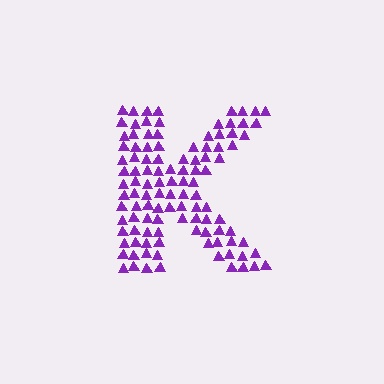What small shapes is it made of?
It is made of small triangles.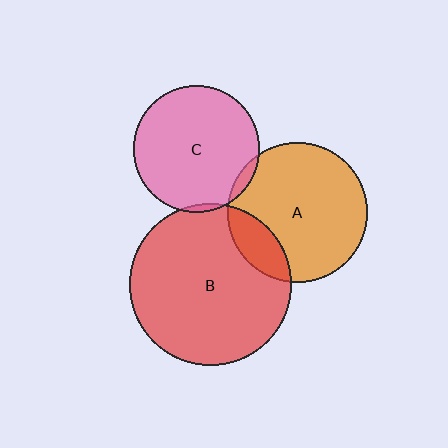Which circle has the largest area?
Circle B (red).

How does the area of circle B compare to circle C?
Approximately 1.6 times.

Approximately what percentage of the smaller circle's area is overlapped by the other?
Approximately 5%.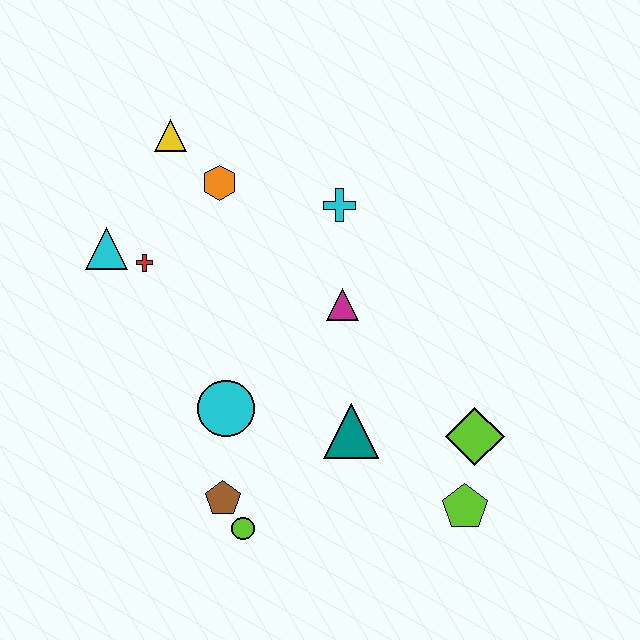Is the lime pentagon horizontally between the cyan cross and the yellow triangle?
No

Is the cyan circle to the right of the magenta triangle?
No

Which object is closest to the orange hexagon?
The yellow triangle is closest to the orange hexagon.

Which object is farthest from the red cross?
The lime pentagon is farthest from the red cross.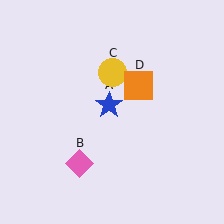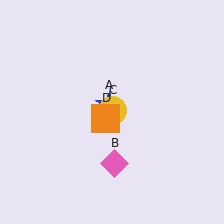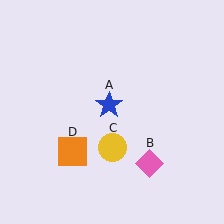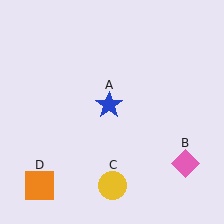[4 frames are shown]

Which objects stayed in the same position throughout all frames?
Blue star (object A) remained stationary.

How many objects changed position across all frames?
3 objects changed position: pink diamond (object B), yellow circle (object C), orange square (object D).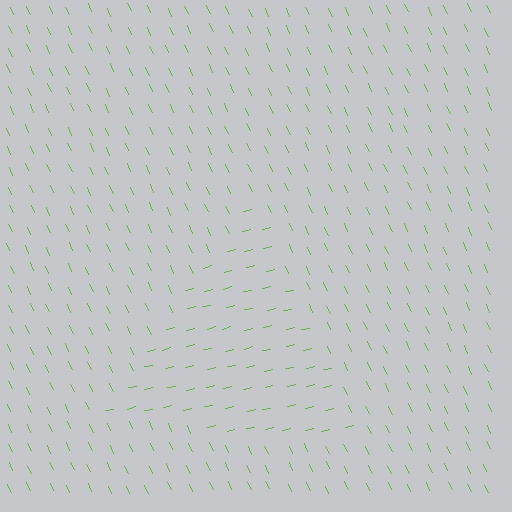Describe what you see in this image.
The image is filled with small lime line segments. A triangle region in the image has lines oriented differently from the surrounding lines, creating a visible texture boundary.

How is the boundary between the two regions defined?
The boundary is defined purely by a change in line orientation (approximately 78 degrees difference). All lines are the same color and thickness.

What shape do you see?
I see a triangle.